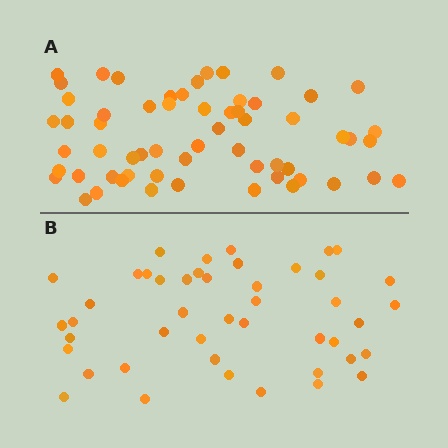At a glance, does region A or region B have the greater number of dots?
Region A (the top region) has more dots.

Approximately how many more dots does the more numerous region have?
Region A has approximately 15 more dots than region B.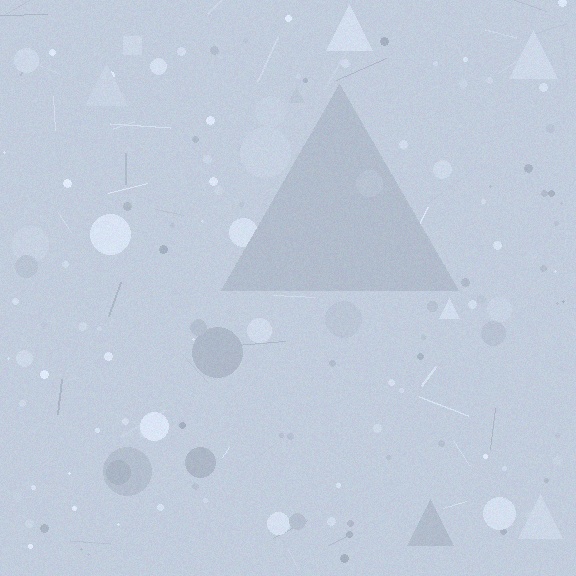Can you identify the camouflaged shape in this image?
The camouflaged shape is a triangle.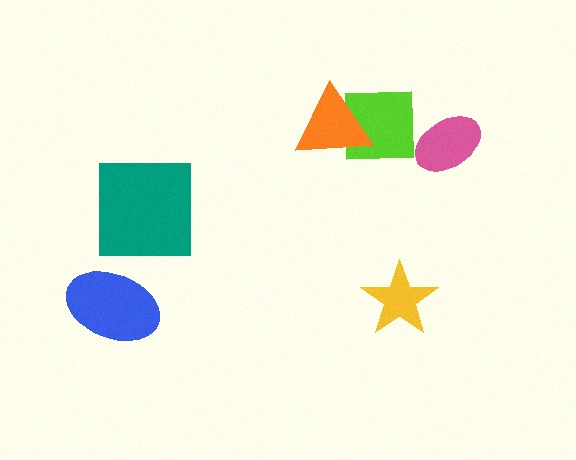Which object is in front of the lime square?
The orange triangle is in front of the lime square.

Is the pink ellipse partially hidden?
Yes, it is partially covered by another shape.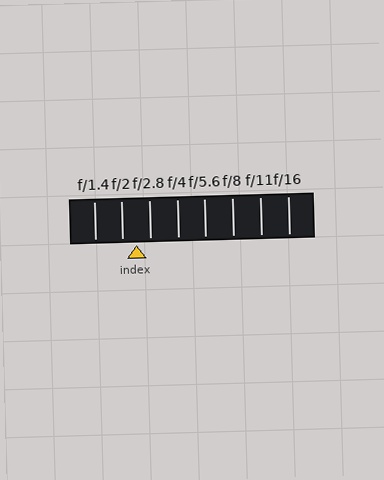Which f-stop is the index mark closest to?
The index mark is closest to f/2.8.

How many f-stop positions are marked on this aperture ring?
There are 8 f-stop positions marked.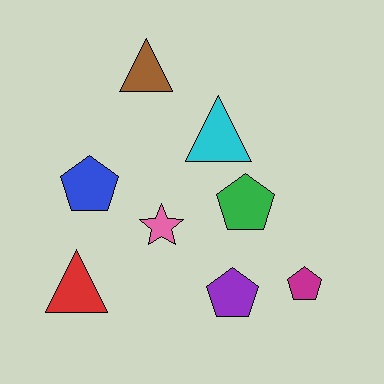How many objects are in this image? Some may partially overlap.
There are 8 objects.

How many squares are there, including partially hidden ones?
There are no squares.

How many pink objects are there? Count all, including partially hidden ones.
There is 1 pink object.